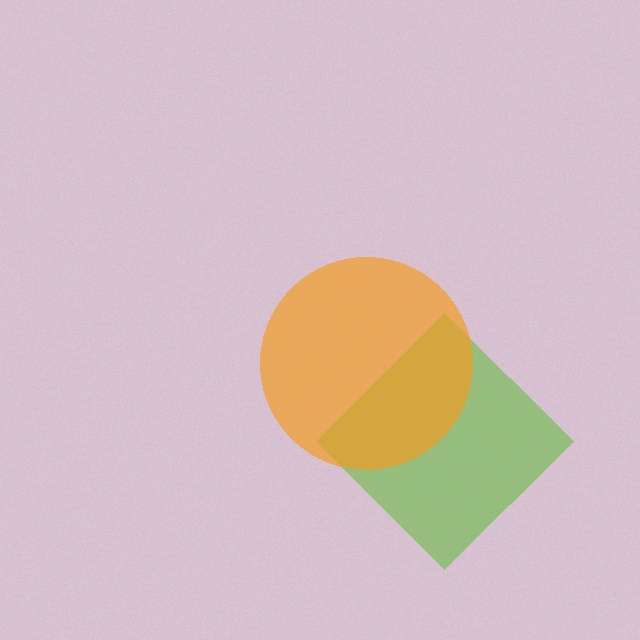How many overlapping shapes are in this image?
There are 2 overlapping shapes in the image.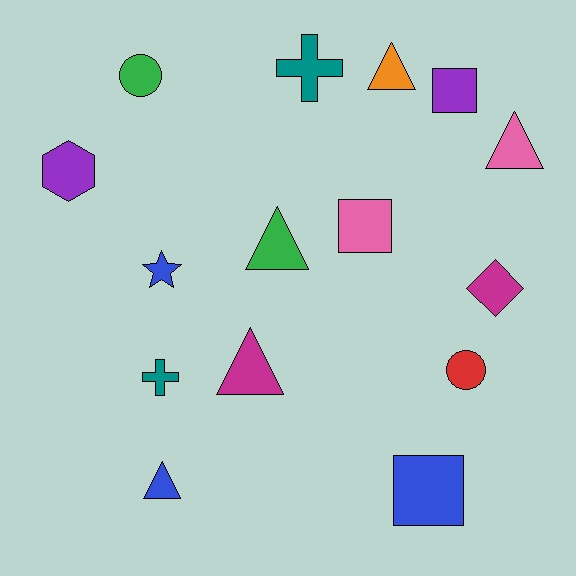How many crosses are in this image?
There are 2 crosses.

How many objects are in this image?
There are 15 objects.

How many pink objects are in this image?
There are 2 pink objects.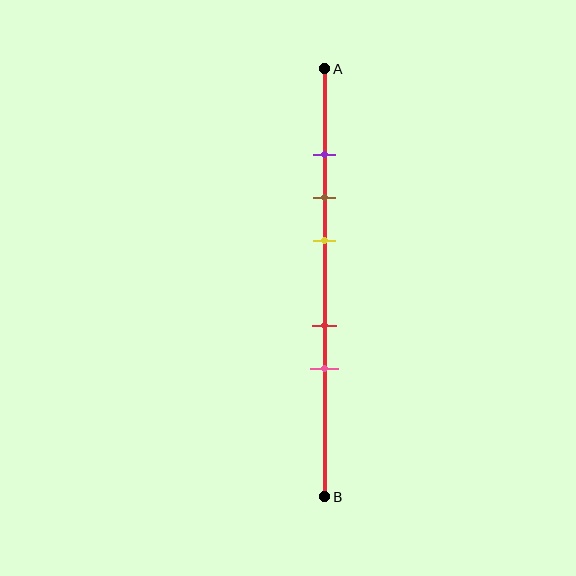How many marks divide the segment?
There are 5 marks dividing the segment.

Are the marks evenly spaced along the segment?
No, the marks are not evenly spaced.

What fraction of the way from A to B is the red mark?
The red mark is approximately 60% (0.6) of the way from A to B.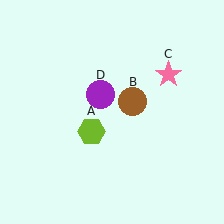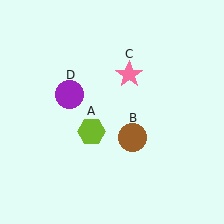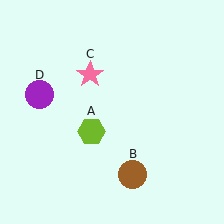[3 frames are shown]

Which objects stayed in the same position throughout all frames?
Lime hexagon (object A) remained stationary.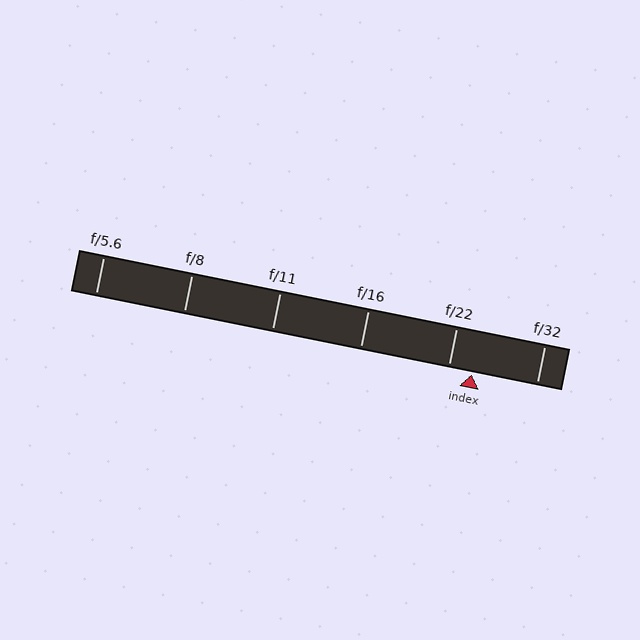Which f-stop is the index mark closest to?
The index mark is closest to f/22.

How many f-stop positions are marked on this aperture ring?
There are 6 f-stop positions marked.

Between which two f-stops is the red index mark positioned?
The index mark is between f/22 and f/32.